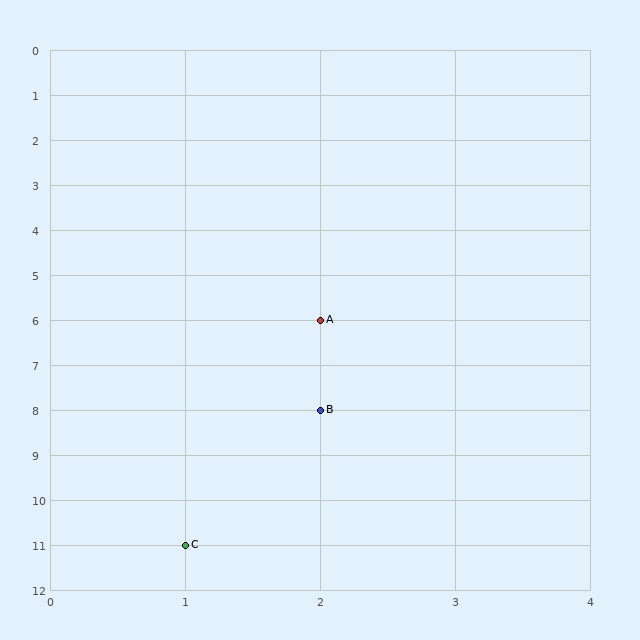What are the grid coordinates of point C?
Point C is at grid coordinates (1, 11).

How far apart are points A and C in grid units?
Points A and C are 1 column and 5 rows apart (about 5.1 grid units diagonally).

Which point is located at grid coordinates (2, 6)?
Point A is at (2, 6).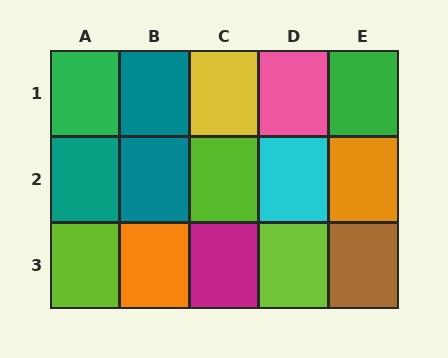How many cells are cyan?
1 cell is cyan.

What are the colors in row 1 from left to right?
Green, teal, yellow, pink, green.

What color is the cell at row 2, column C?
Lime.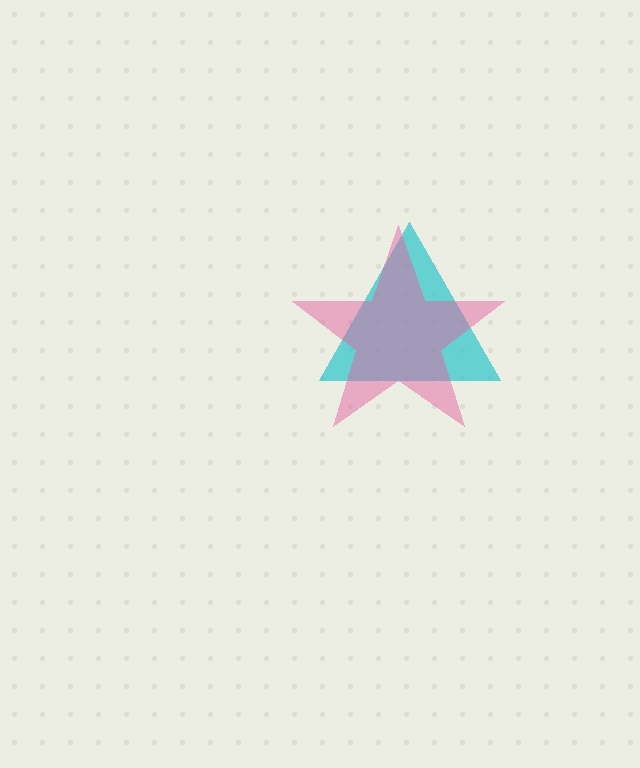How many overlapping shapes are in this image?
There are 2 overlapping shapes in the image.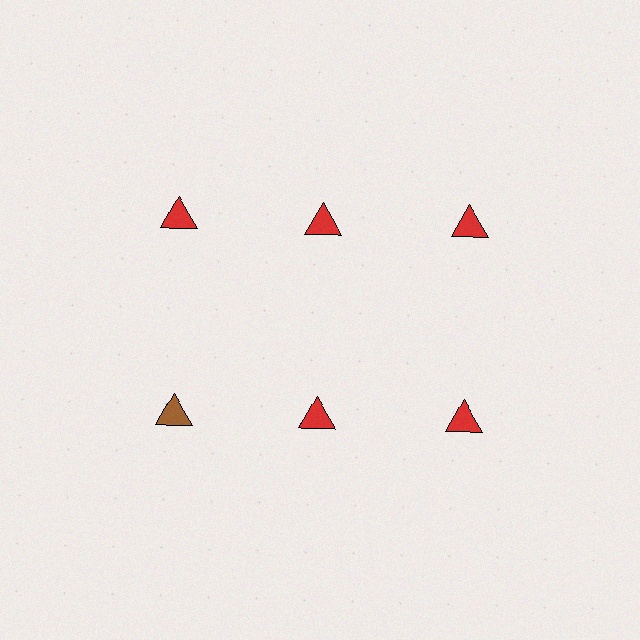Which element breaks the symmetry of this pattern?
The brown triangle in the second row, leftmost column breaks the symmetry. All other shapes are red triangles.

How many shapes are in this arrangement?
There are 6 shapes arranged in a grid pattern.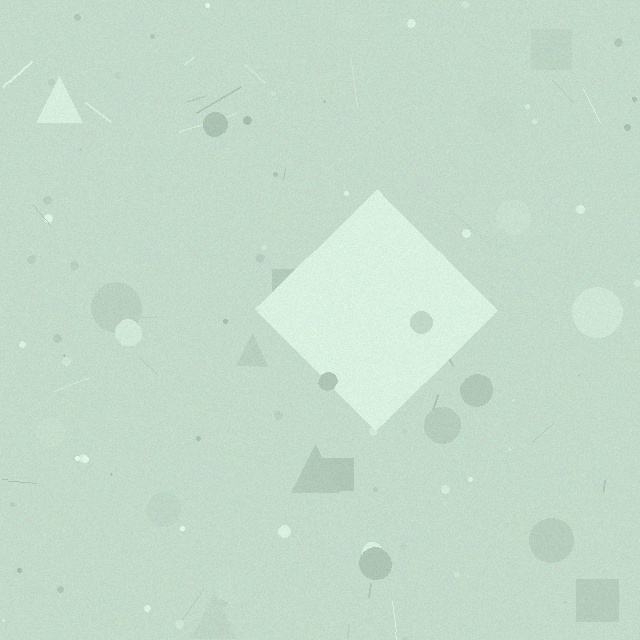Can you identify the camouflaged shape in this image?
The camouflaged shape is a diamond.